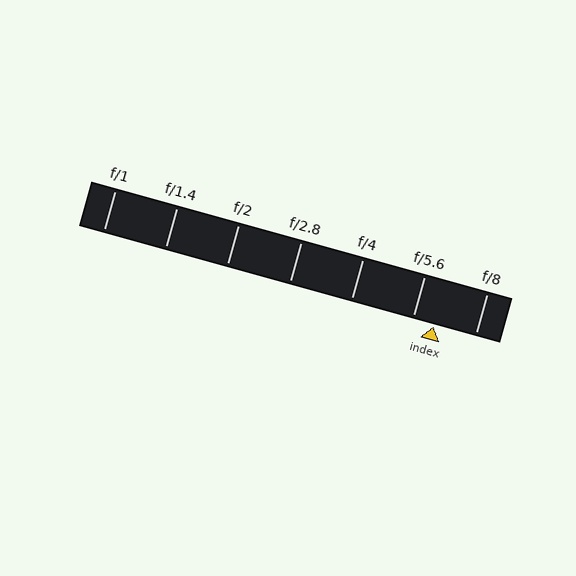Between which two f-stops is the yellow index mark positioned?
The index mark is between f/5.6 and f/8.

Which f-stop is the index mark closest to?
The index mark is closest to f/5.6.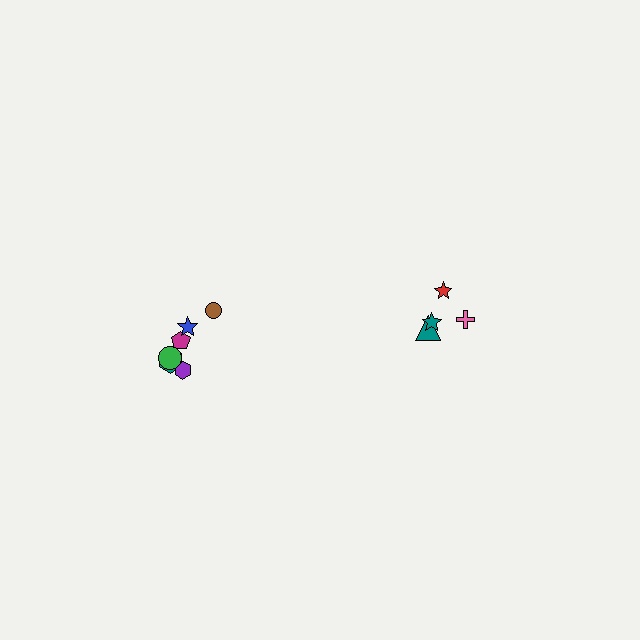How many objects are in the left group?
There are 6 objects.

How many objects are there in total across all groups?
There are 10 objects.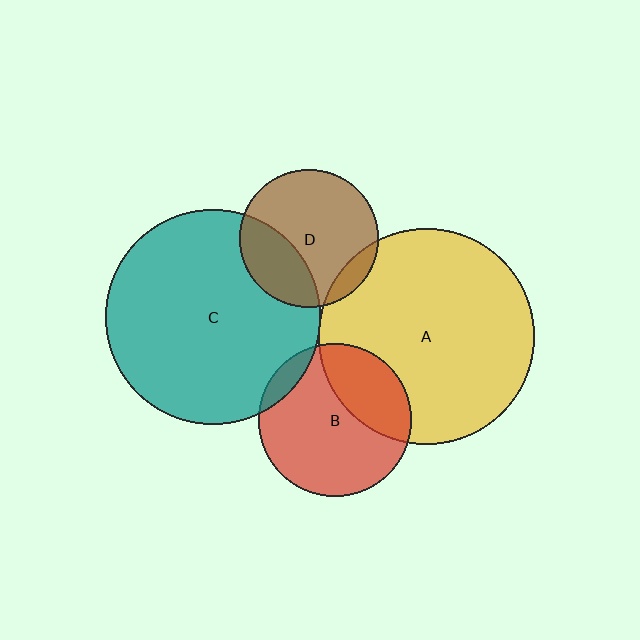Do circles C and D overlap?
Yes.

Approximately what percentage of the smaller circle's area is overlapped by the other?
Approximately 30%.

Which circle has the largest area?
Circle A (yellow).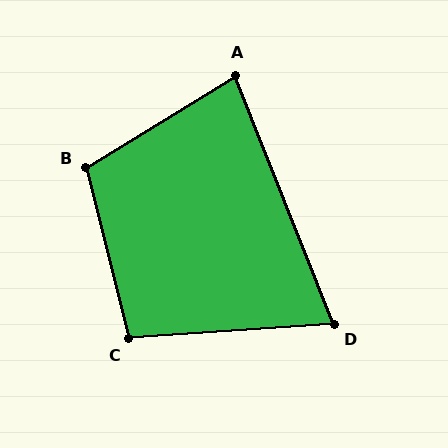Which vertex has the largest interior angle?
B, at approximately 108 degrees.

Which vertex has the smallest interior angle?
D, at approximately 72 degrees.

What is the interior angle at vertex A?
Approximately 80 degrees (acute).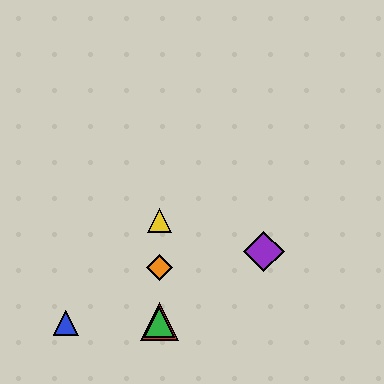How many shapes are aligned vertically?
4 shapes (the red triangle, the green triangle, the yellow triangle, the orange diamond) are aligned vertically.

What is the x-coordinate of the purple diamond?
The purple diamond is at x≈264.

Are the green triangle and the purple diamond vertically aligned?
No, the green triangle is at x≈159 and the purple diamond is at x≈264.